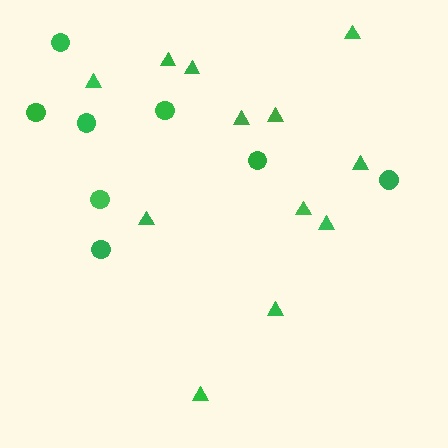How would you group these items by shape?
There are 2 groups: one group of triangles (12) and one group of circles (8).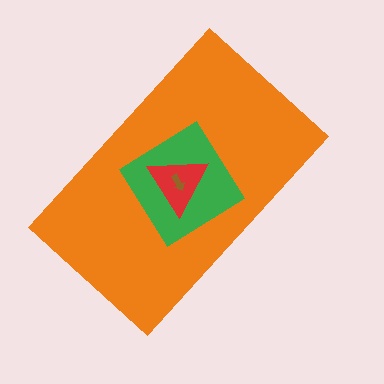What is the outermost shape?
The orange rectangle.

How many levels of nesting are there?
4.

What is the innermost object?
The brown arrow.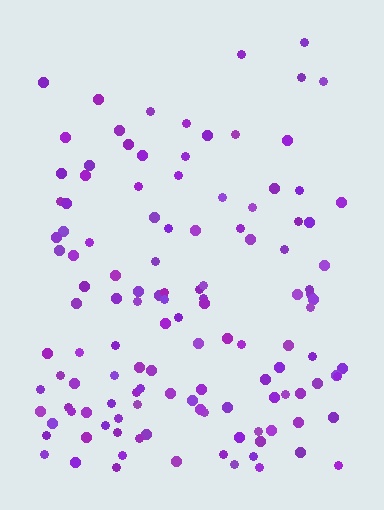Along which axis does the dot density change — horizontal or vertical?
Vertical.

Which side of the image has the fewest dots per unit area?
The top.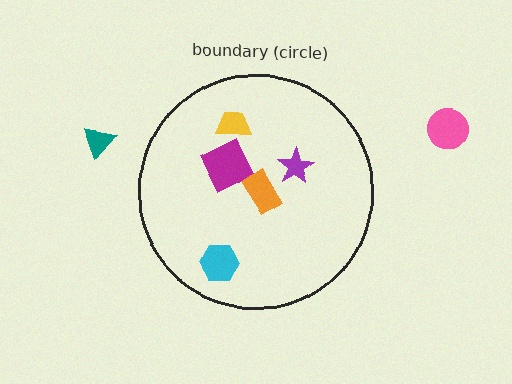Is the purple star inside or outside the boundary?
Inside.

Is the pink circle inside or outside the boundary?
Outside.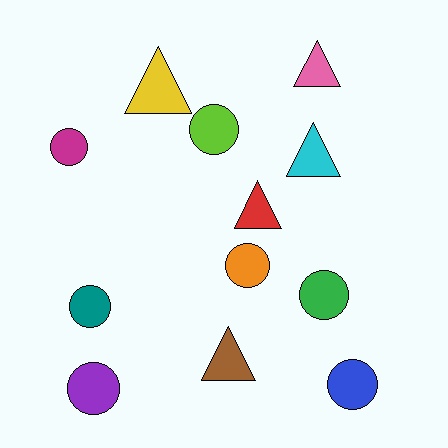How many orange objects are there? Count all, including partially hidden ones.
There is 1 orange object.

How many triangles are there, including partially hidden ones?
There are 5 triangles.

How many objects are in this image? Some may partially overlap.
There are 12 objects.